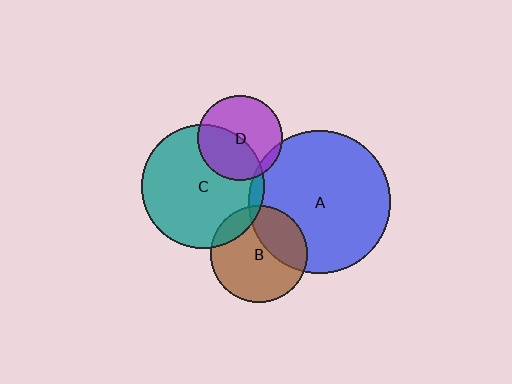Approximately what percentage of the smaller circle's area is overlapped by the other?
Approximately 45%.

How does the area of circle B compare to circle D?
Approximately 1.3 times.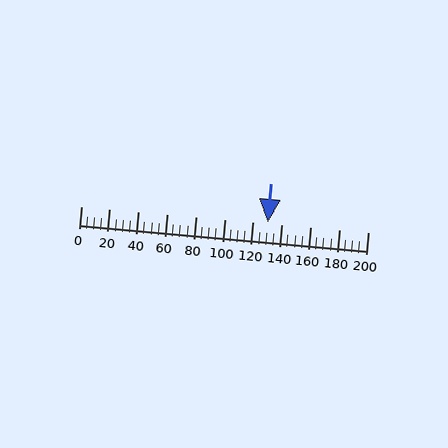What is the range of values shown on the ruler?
The ruler shows values from 0 to 200.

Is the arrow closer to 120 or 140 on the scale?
The arrow is closer to 140.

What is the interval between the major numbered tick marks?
The major tick marks are spaced 20 units apart.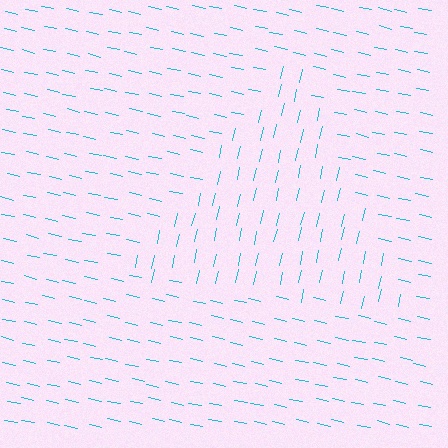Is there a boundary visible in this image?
Yes, there is a texture boundary formed by a change in line orientation.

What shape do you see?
I see a triangle.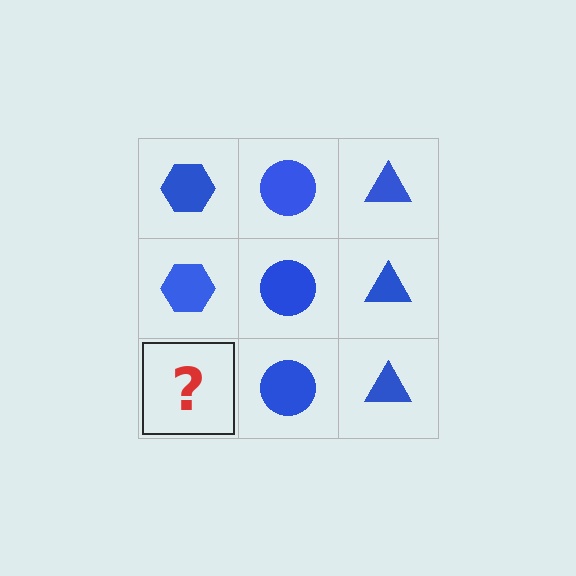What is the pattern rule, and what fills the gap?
The rule is that each column has a consistent shape. The gap should be filled with a blue hexagon.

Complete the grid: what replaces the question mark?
The question mark should be replaced with a blue hexagon.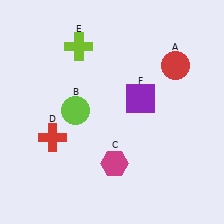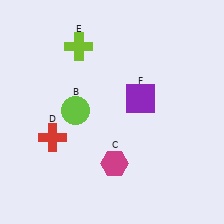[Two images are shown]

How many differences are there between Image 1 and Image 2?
There is 1 difference between the two images.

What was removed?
The red circle (A) was removed in Image 2.